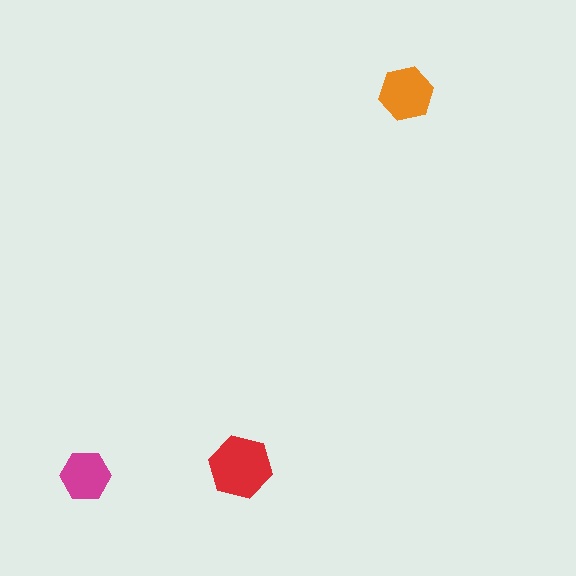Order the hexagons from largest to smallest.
the red one, the orange one, the magenta one.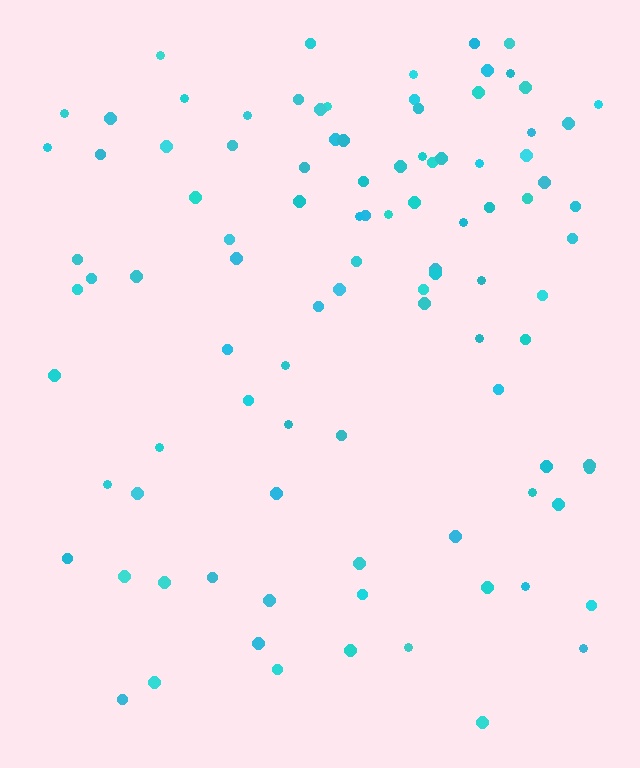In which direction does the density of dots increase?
From bottom to top, with the top side densest.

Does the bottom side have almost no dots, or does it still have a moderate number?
Still a moderate number, just noticeably fewer than the top.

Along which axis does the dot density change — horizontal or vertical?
Vertical.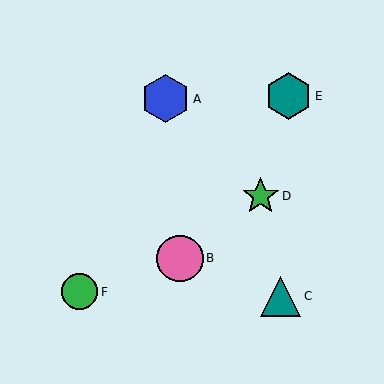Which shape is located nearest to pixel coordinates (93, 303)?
The green circle (labeled F) at (80, 292) is nearest to that location.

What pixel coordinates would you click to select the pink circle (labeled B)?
Click at (180, 258) to select the pink circle B.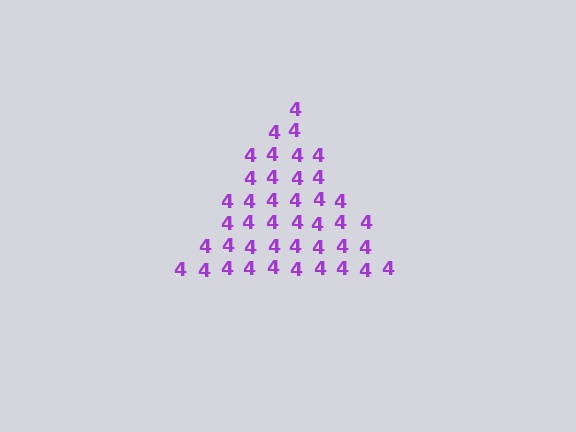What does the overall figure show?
The overall figure shows a triangle.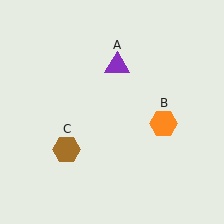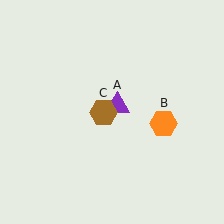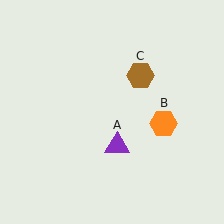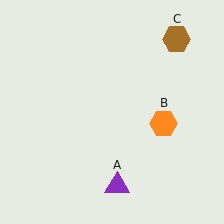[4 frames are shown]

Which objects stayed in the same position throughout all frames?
Orange hexagon (object B) remained stationary.